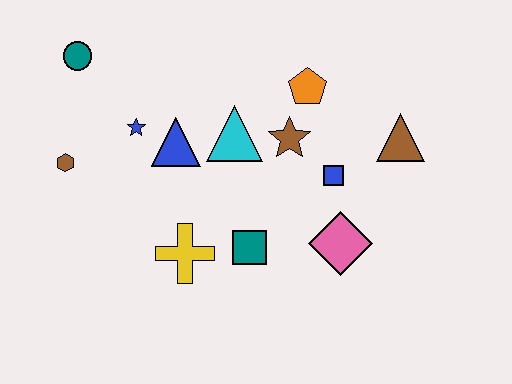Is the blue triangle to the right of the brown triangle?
No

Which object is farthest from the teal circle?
The brown triangle is farthest from the teal circle.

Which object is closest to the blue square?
The brown star is closest to the blue square.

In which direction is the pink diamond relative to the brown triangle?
The pink diamond is below the brown triangle.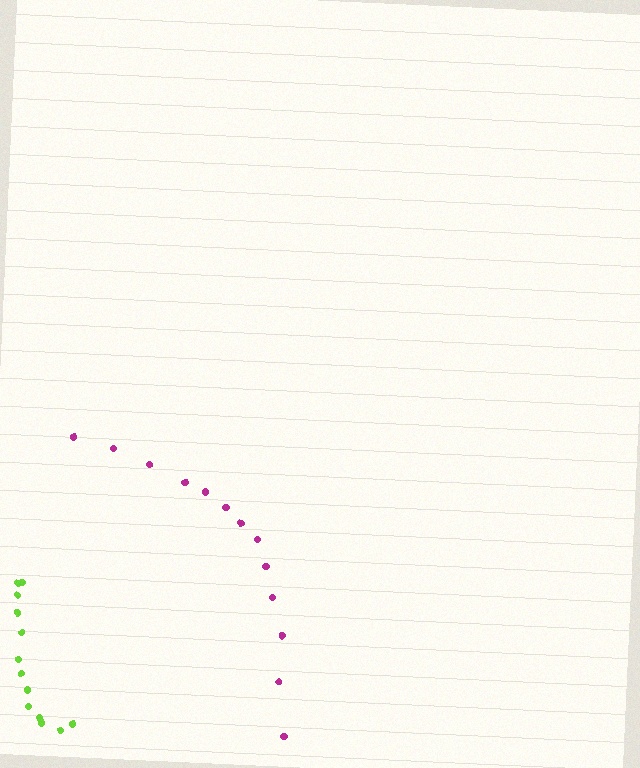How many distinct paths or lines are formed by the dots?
There are 2 distinct paths.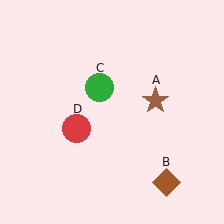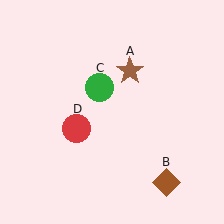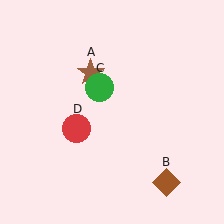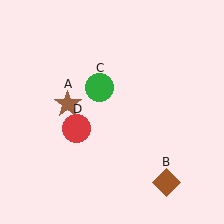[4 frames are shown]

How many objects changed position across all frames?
1 object changed position: brown star (object A).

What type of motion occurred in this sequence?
The brown star (object A) rotated counterclockwise around the center of the scene.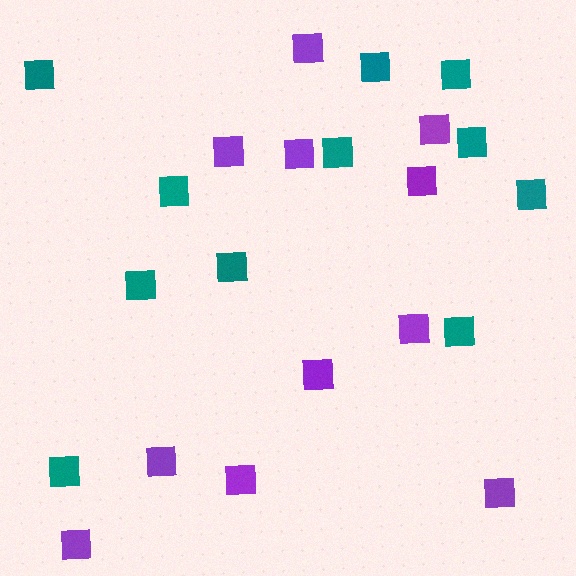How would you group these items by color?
There are 2 groups: one group of teal squares (11) and one group of purple squares (11).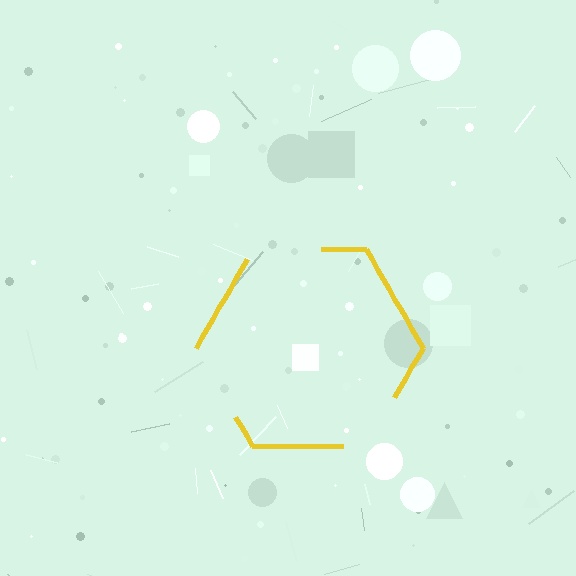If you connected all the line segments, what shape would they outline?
They would outline a hexagon.